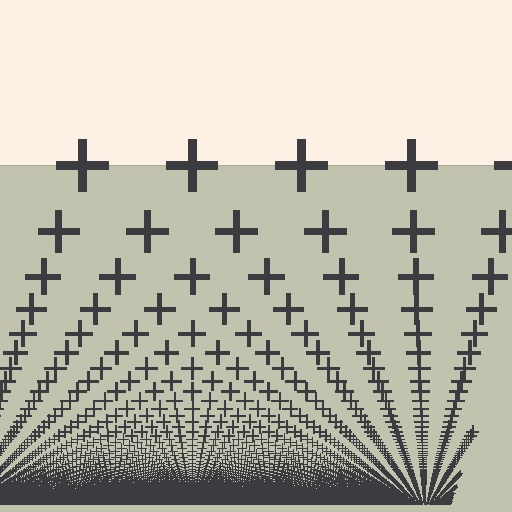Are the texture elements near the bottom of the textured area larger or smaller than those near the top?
Smaller. The gradient is inverted — elements near the bottom are smaller and denser.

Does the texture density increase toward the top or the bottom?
Density increases toward the bottom.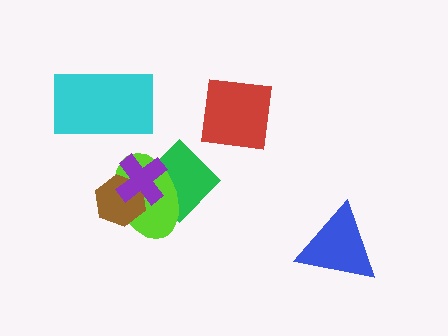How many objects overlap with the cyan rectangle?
0 objects overlap with the cyan rectangle.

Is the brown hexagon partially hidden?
Yes, it is partially covered by another shape.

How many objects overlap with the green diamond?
2 objects overlap with the green diamond.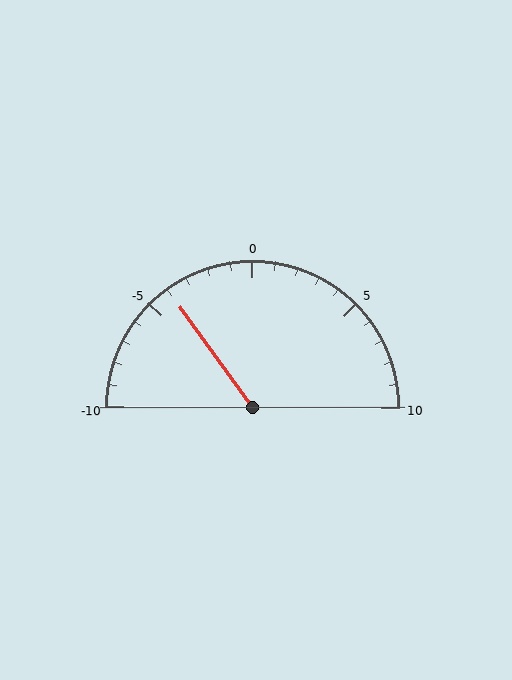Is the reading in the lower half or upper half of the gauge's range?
The reading is in the lower half of the range (-10 to 10).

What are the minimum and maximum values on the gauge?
The gauge ranges from -10 to 10.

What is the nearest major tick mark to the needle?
The nearest major tick mark is -5.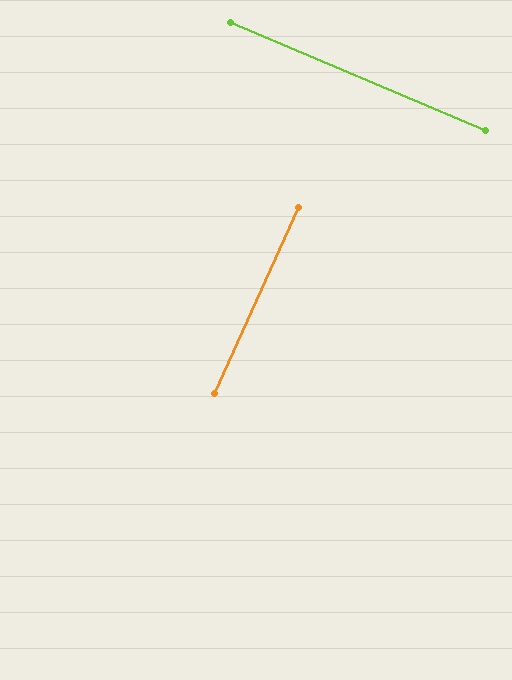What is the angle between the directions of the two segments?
Approximately 89 degrees.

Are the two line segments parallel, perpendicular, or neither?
Perpendicular — they meet at approximately 89°.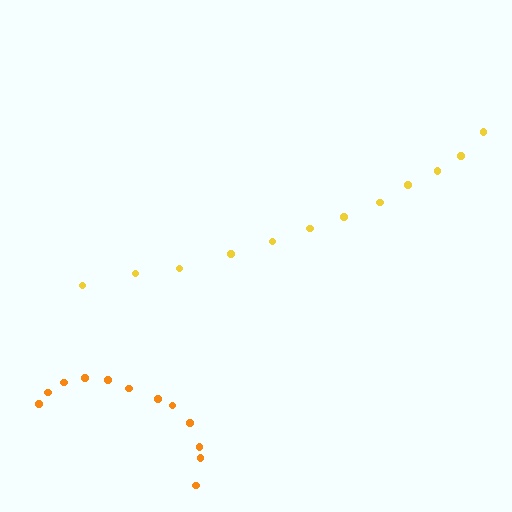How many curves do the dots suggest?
There are 2 distinct paths.